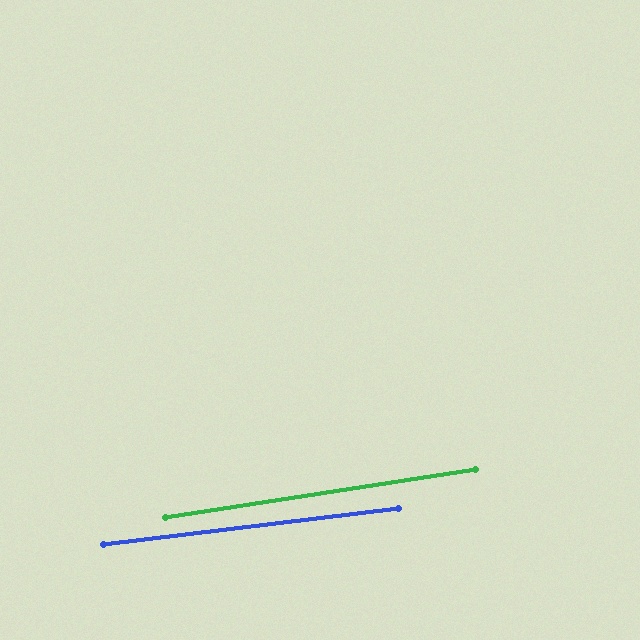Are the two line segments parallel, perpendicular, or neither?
Parallel — their directions differ by only 1.6°.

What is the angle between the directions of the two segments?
Approximately 2 degrees.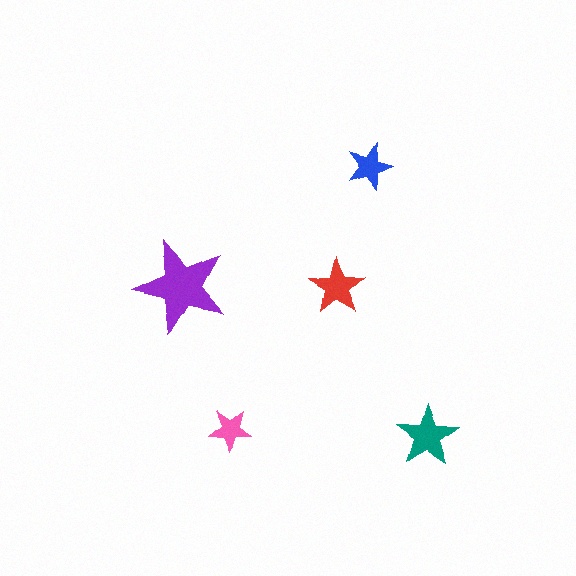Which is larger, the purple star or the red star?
The purple one.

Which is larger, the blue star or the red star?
The red one.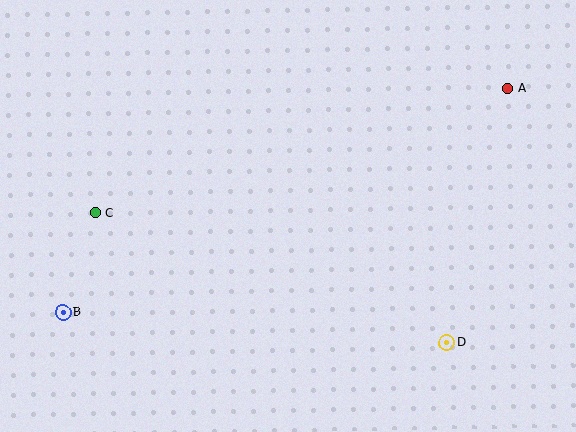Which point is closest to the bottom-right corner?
Point D is closest to the bottom-right corner.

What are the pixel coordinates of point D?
Point D is at (447, 343).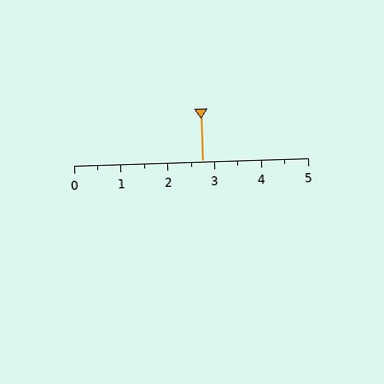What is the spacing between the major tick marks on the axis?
The major ticks are spaced 1 apart.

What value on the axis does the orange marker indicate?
The marker indicates approximately 2.8.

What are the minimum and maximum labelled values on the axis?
The axis runs from 0 to 5.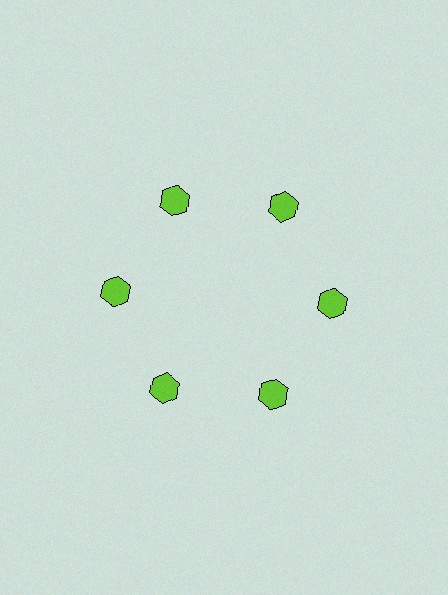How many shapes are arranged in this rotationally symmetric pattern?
There are 6 shapes, arranged in 6 groups of 1.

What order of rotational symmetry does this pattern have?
This pattern has 6-fold rotational symmetry.